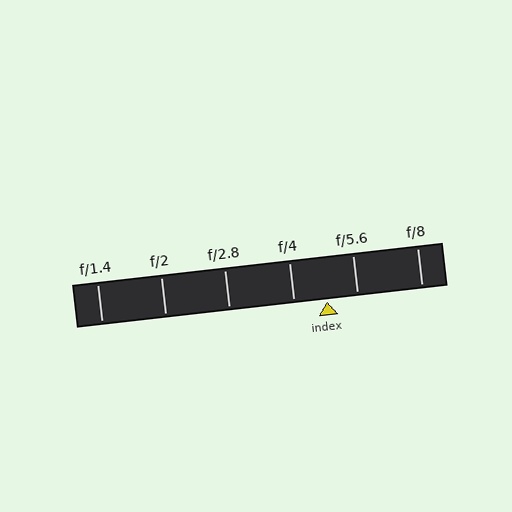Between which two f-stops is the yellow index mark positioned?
The index mark is between f/4 and f/5.6.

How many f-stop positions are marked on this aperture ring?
There are 6 f-stop positions marked.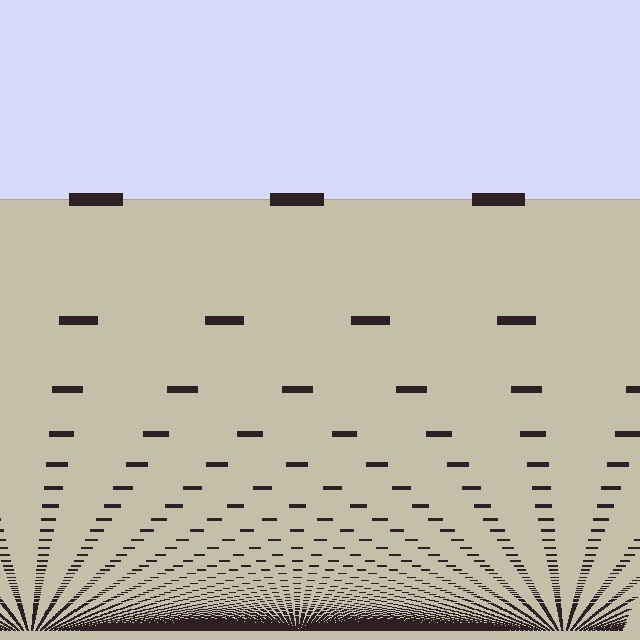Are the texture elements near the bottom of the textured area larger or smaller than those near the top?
Smaller. The gradient is inverted — elements near the bottom are smaller and denser.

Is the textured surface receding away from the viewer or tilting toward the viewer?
The surface appears to tilt toward the viewer. Texture elements get larger and sparser toward the top.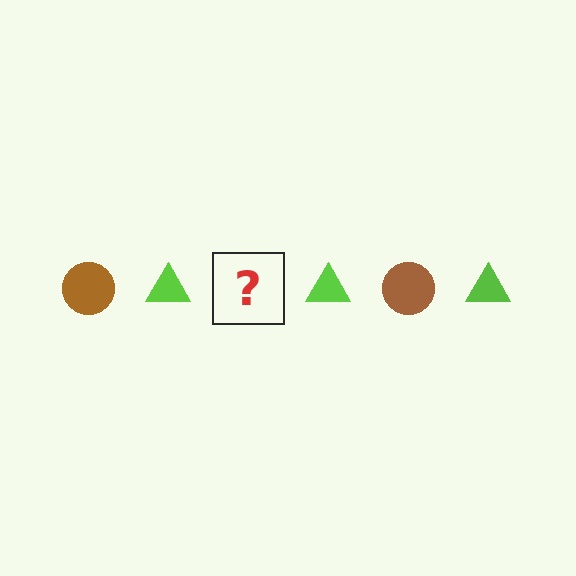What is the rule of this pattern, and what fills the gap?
The rule is that the pattern alternates between brown circle and lime triangle. The gap should be filled with a brown circle.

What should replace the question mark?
The question mark should be replaced with a brown circle.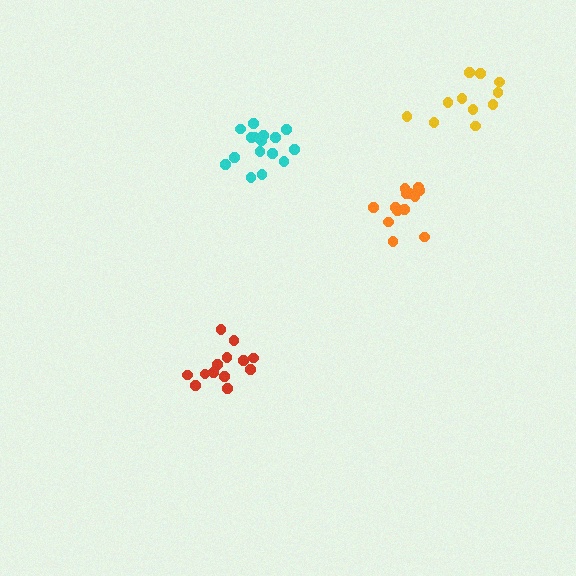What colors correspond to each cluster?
The clusters are colored: red, orange, yellow, cyan.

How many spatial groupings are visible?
There are 4 spatial groupings.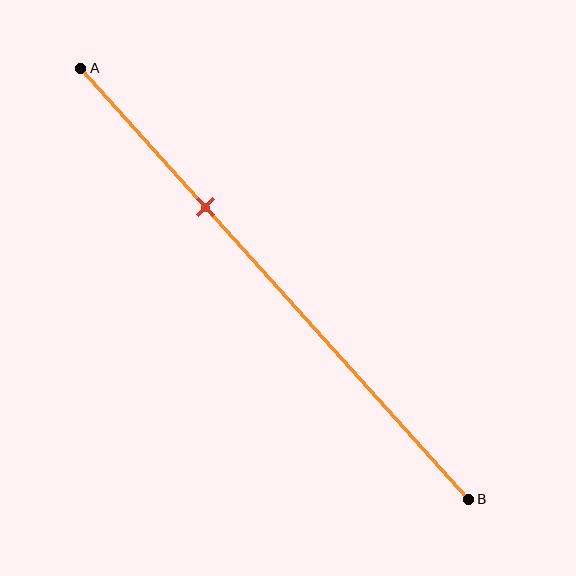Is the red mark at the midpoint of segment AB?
No, the mark is at about 30% from A, not at the 50% midpoint.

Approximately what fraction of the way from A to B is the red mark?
The red mark is approximately 30% of the way from A to B.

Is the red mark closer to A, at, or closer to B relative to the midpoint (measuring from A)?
The red mark is closer to point A than the midpoint of segment AB.